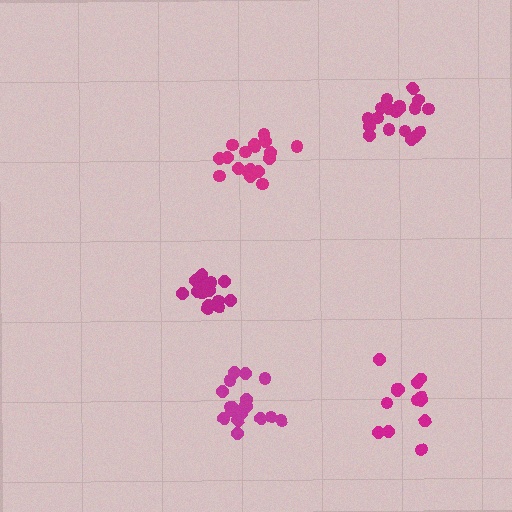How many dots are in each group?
Group 1: 16 dots, Group 2: 14 dots, Group 3: 18 dots, Group 4: 19 dots, Group 5: 18 dots (85 total).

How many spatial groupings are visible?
There are 5 spatial groupings.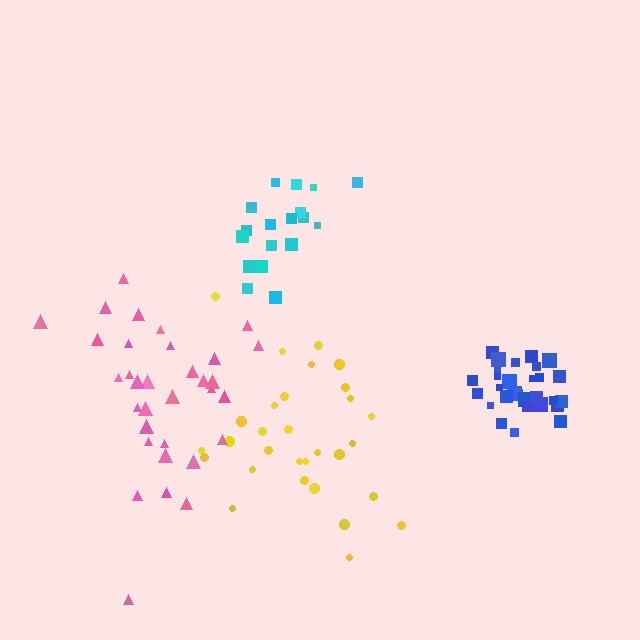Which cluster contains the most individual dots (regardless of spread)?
Pink (33).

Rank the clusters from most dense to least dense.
blue, cyan, yellow, pink.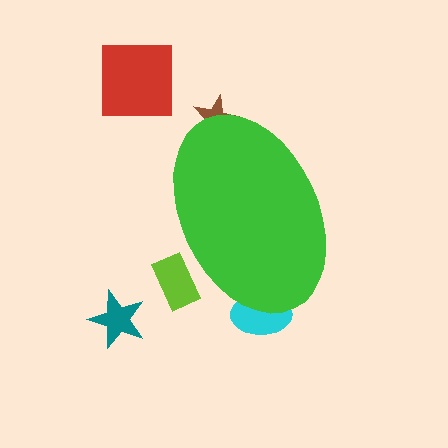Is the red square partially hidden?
No, the red square is fully visible.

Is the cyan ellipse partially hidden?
Yes, the cyan ellipse is partially hidden behind the green ellipse.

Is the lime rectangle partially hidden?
Yes, the lime rectangle is partially hidden behind the green ellipse.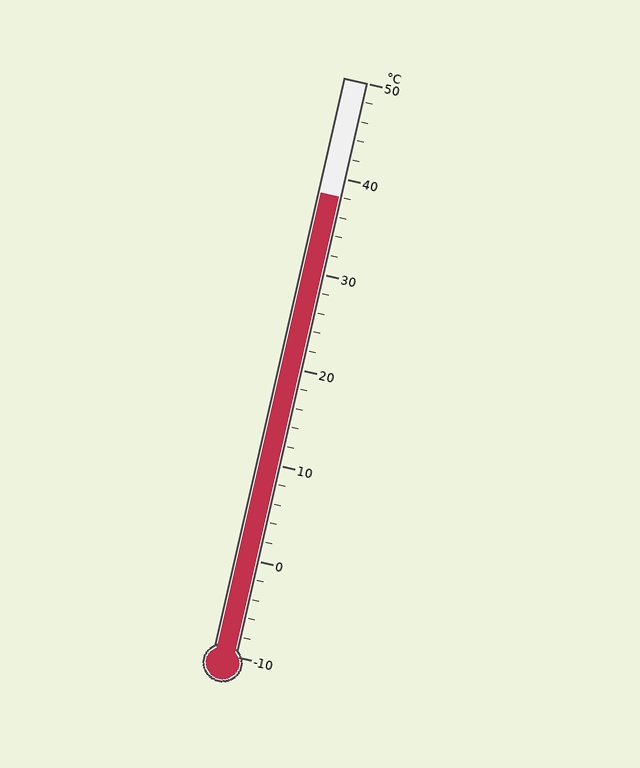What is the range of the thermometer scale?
The thermometer scale ranges from -10°C to 50°C.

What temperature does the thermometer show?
The thermometer shows approximately 38°C.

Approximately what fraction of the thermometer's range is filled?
The thermometer is filled to approximately 80% of its range.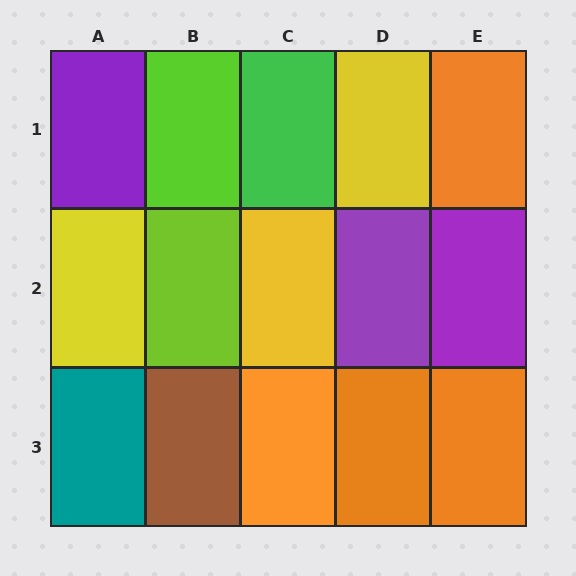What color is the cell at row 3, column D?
Orange.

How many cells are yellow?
3 cells are yellow.